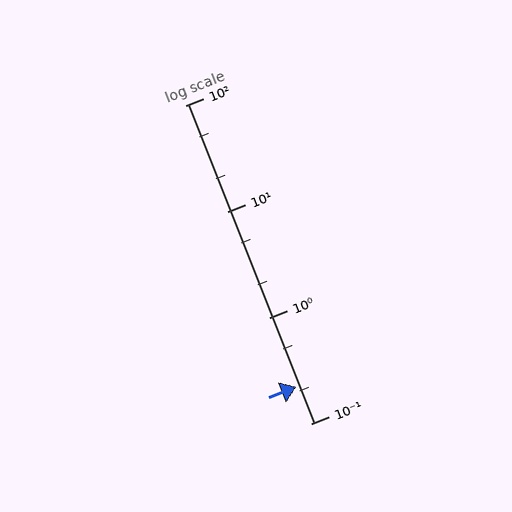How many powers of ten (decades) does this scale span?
The scale spans 3 decades, from 0.1 to 100.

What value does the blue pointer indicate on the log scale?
The pointer indicates approximately 0.22.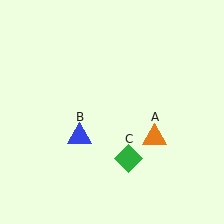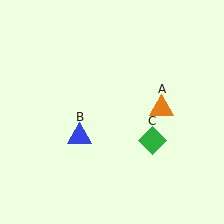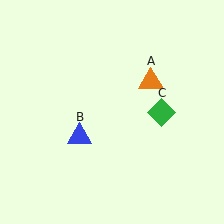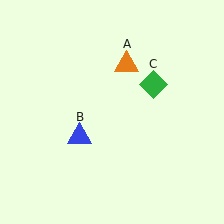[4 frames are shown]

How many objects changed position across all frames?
2 objects changed position: orange triangle (object A), green diamond (object C).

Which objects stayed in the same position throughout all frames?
Blue triangle (object B) remained stationary.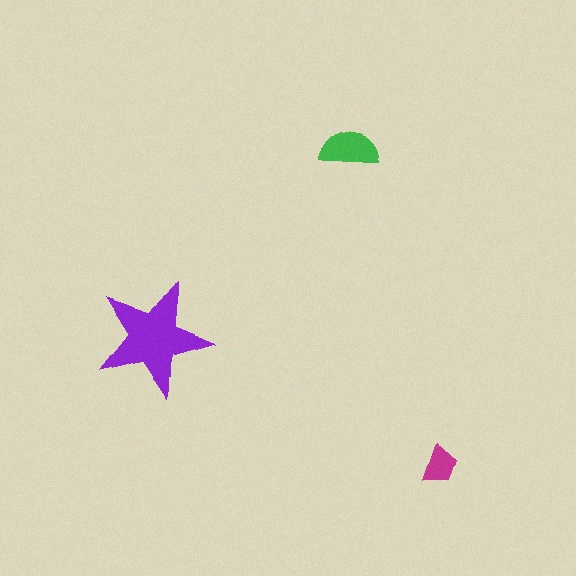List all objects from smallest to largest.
The magenta trapezoid, the green semicircle, the purple star.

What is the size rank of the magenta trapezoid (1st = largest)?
3rd.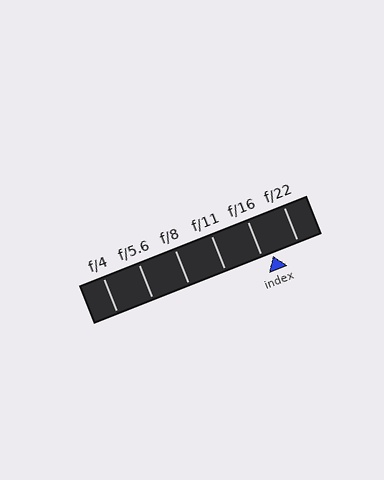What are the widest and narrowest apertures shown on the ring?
The widest aperture shown is f/4 and the narrowest is f/22.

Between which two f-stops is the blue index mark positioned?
The index mark is between f/16 and f/22.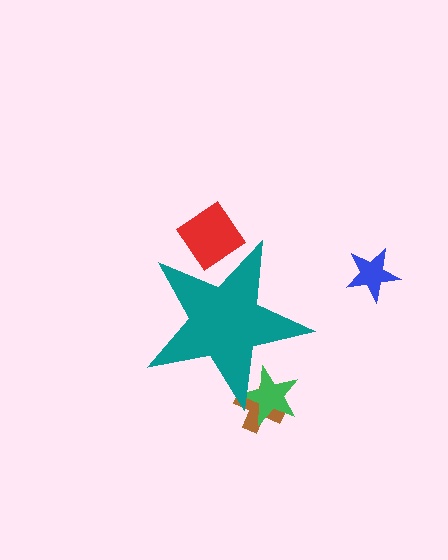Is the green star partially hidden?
Yes, the green star is partially hidden behind the teal star.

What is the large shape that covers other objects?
A teal star.